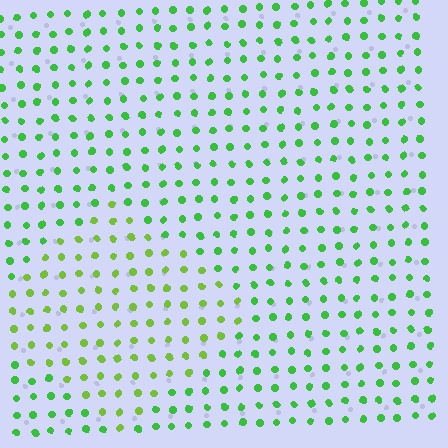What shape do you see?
I see a diamond.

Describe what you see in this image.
The image is filled with small green elements in a uniform arrangement. A diamond-shaped region is visible where the elements are tinted to a slightly different hue, forming a subtle color boundary.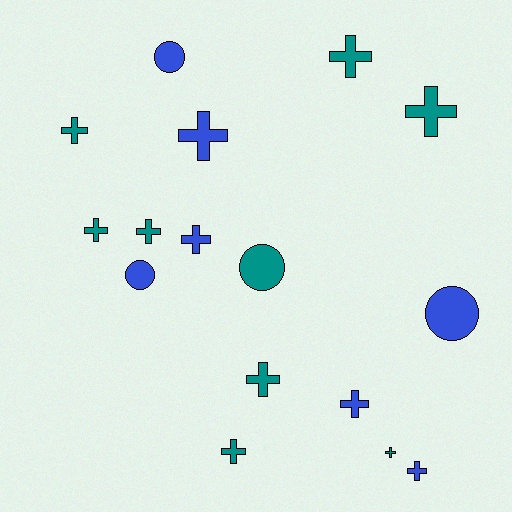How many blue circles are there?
There are 3 blue circles.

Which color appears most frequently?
Teal, with 9 objects.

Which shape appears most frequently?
Cross, with 12 objects.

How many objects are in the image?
There are 16 objects.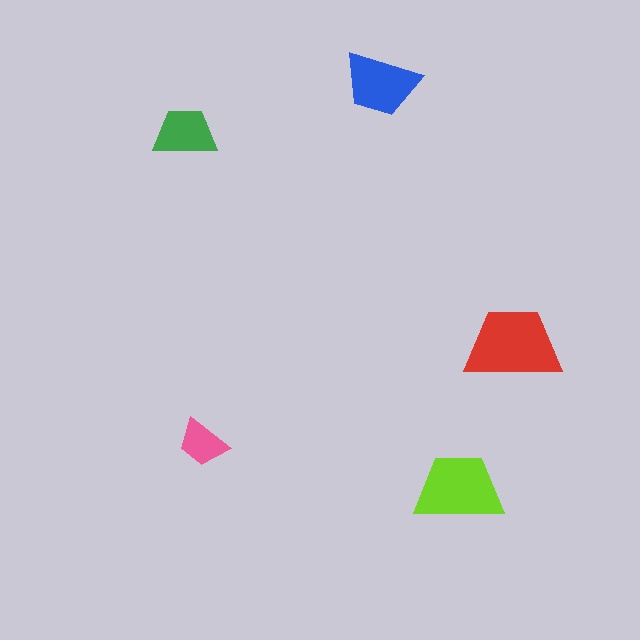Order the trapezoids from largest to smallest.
the red one, the lime one, the blue one, the green one, the pink one.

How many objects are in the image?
There are 5 objects in the image.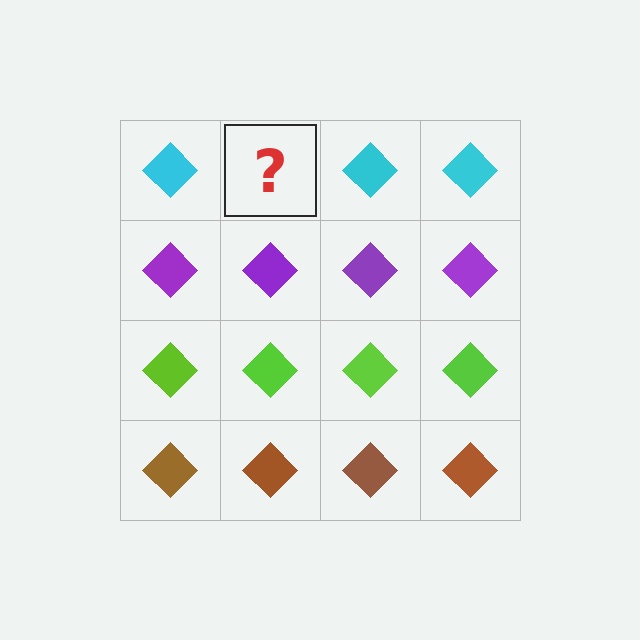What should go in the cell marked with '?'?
The missing cell should contain a cyan diamond.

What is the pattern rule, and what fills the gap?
The rule is that each row has a consistent color. The gap should be filled with a cyan diamond.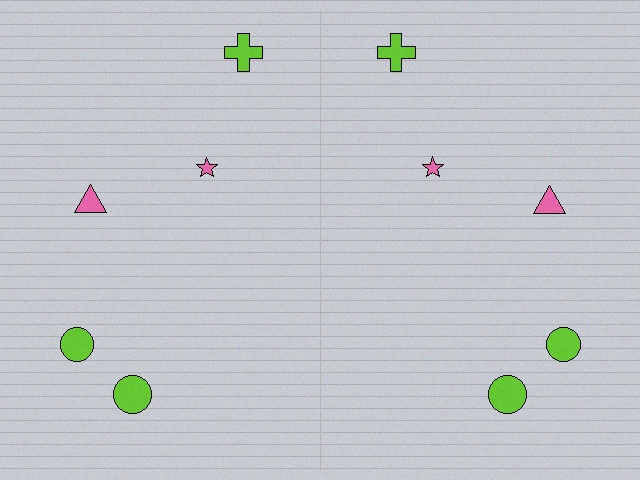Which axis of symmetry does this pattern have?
The pattern has a vertical axis of symmetry running through the center of the image.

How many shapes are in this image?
There are 10 shapes in this image.